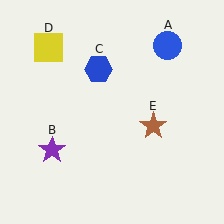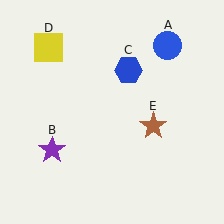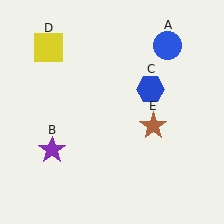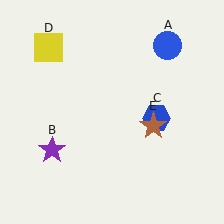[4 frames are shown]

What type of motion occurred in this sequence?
The blue hexagon (object C) rotated clockwise around the center of the scene.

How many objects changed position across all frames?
1 object changed position: blue hexagon (object C).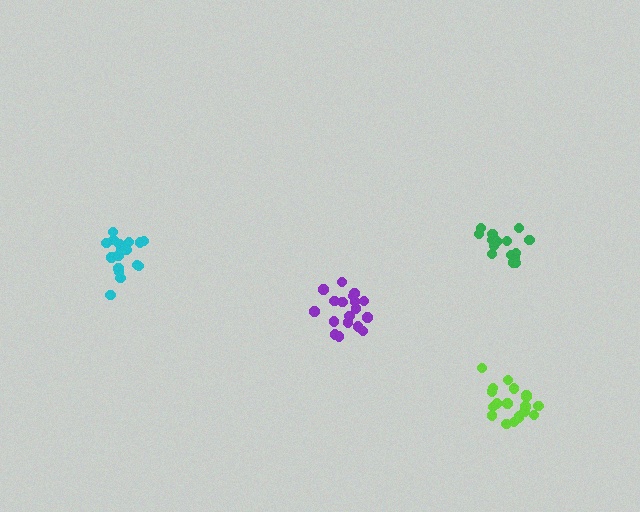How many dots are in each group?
Group 1: 15 dots, Group 2: 19 dots, Group 3: 19 dots, Group 4: 17 dots (70 total).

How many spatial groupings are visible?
There are 4 spatial groupings.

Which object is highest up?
The green cluster is topmost.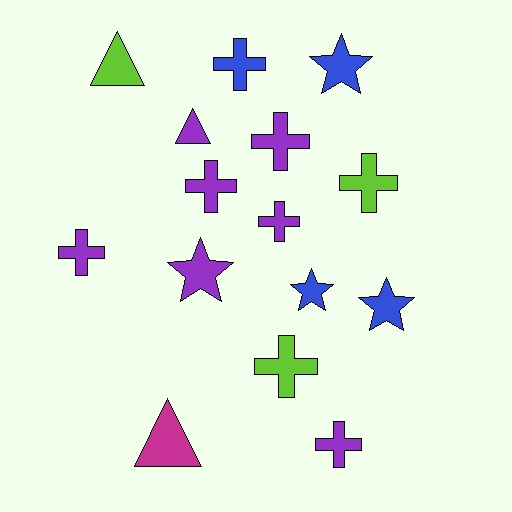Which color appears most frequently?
Purple, with 7 objects.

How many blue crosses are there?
There is 1 blue cross.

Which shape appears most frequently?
Cross, with 8 objects.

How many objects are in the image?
There are 15 objects.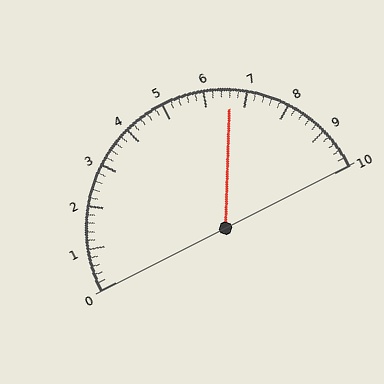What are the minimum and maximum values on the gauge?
The gauge ranges from 0 to 10.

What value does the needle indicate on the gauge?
The needle indicates approximately 6.6.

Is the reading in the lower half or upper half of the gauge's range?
The reading is in the upper half of the range (0 to 10).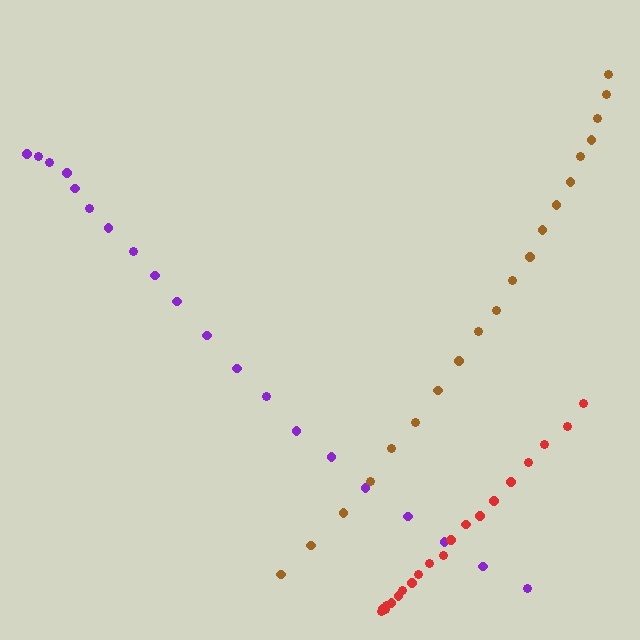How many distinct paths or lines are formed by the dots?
There are 3 distinct paths.